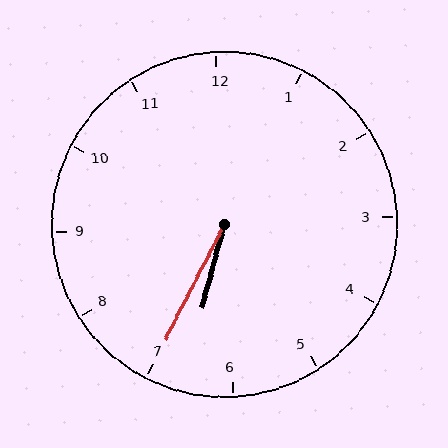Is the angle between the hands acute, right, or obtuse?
It is acute.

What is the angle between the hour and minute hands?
Approximately 12 degrees.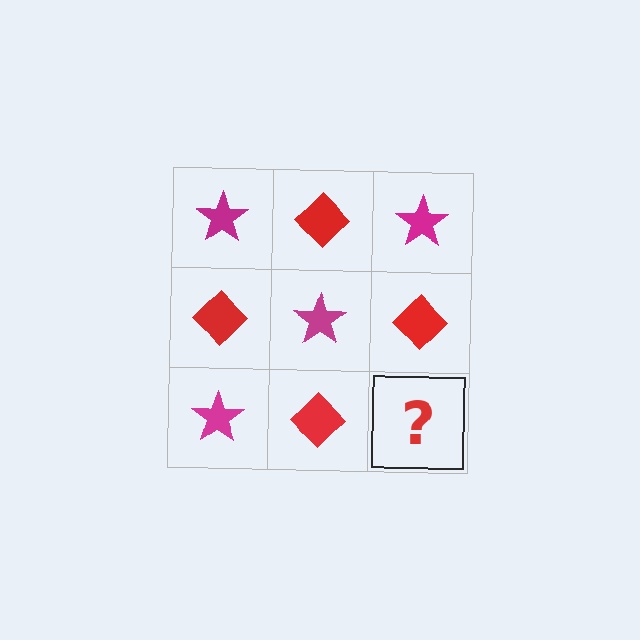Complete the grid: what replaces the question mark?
The question mark should be replaced with a magenta star.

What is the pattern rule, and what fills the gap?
The rule is that it alternates magenta star and red diamond in a checkerboard pattern. The gap should be filled with a magenta star.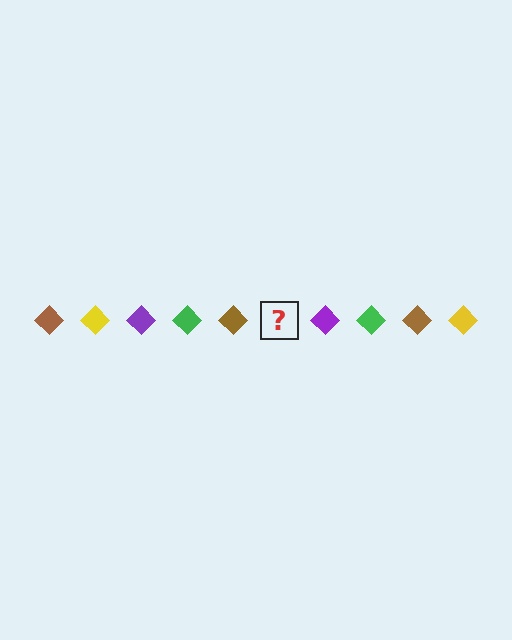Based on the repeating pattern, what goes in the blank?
The blank should be a yellow diamond.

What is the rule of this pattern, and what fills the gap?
The rule is that the pattern cycles through brown, yellow, purple, green diamonds. The gap should be filled with a yellow diamond.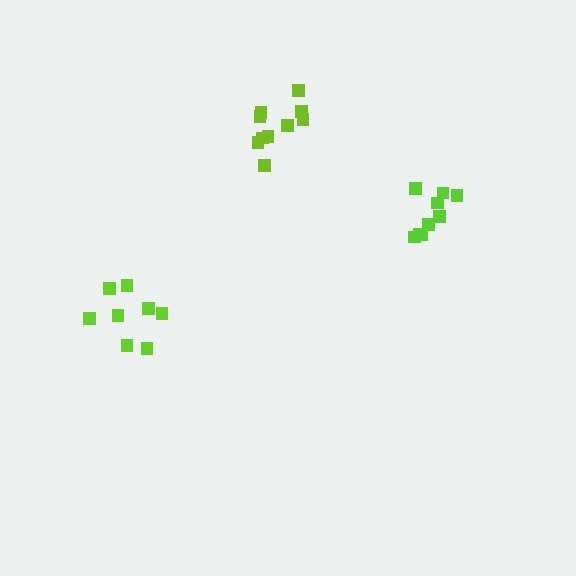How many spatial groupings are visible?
There are 3 spatial groupings.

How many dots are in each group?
Group 1: 8 dots, Group 2: 9 dots, Group 3: 10 dots (27 total).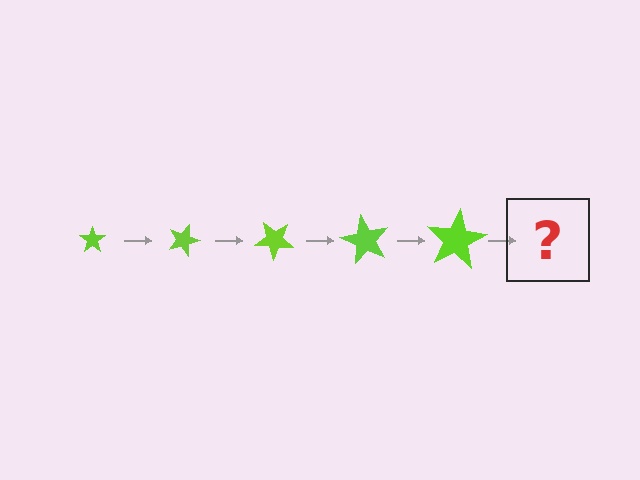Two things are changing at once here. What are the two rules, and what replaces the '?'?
The two rules are that the star grows larger each step and it rotates 20 degrees each step. The '?' should be a star, larger than the previous one and rotated 100 degrees from the start.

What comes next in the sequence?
The next element should be a star, larger than the previous one and rotated 100 degrees from the start.